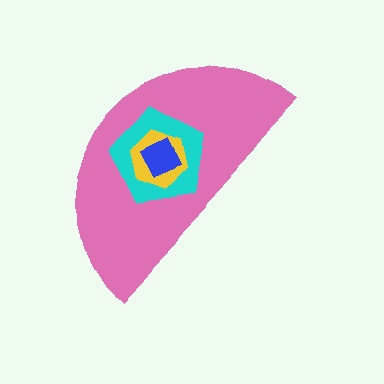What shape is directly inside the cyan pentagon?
The yellow hexagon.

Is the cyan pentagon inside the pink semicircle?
Yes.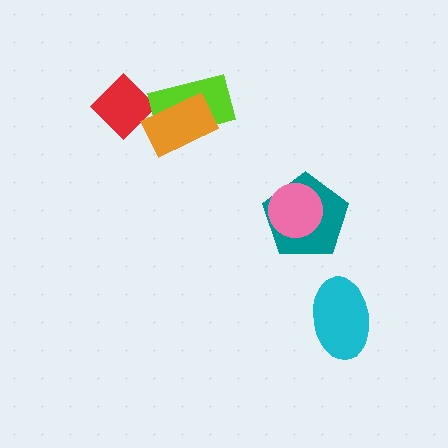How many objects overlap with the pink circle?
1 object overlaps with the pink circle.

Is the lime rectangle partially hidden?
Yes, it is partially covered by another shape.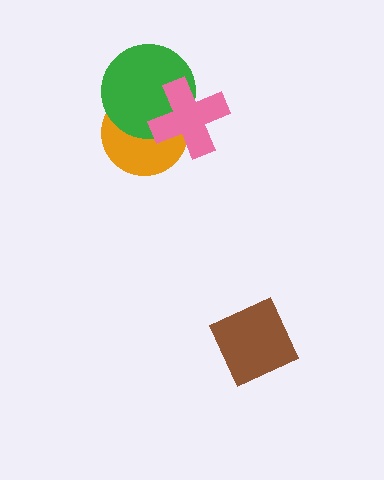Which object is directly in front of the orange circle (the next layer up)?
The green circle is directly in front of the orange circle.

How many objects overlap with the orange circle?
2 objects overlap with the orange circle.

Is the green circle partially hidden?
Yes, it is partially covered by another shape.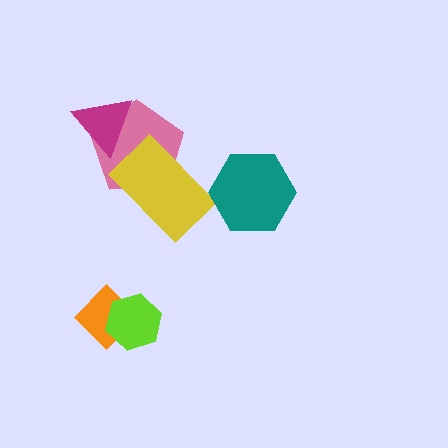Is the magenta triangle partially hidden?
No, no other shape covers it.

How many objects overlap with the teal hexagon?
0 objects overlap with the teal hexagon.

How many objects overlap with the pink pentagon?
2 objects overlap with the pink pentagon.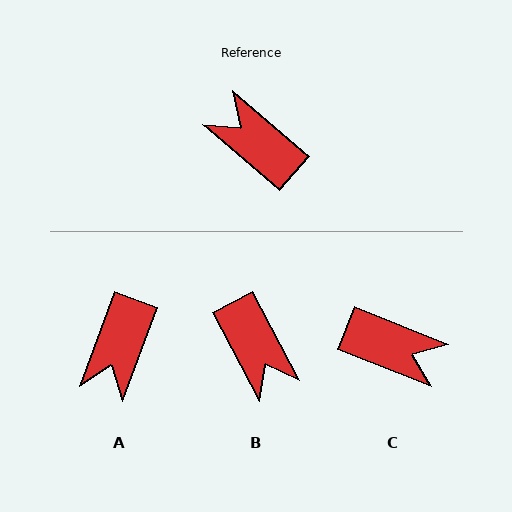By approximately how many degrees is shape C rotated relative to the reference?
Approximately 161 degrees clockwise.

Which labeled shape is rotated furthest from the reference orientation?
C, about 161 degrees away.